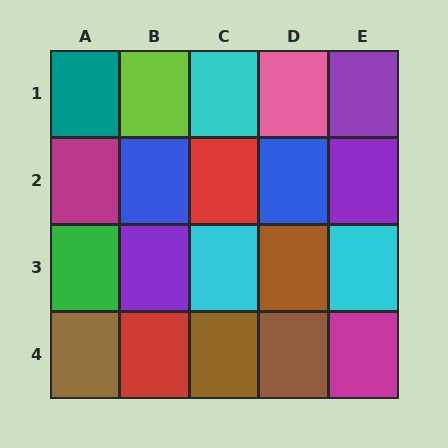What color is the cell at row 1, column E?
Purple.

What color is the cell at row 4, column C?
Brown.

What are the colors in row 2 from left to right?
Magenta, blue, red, blue, purple.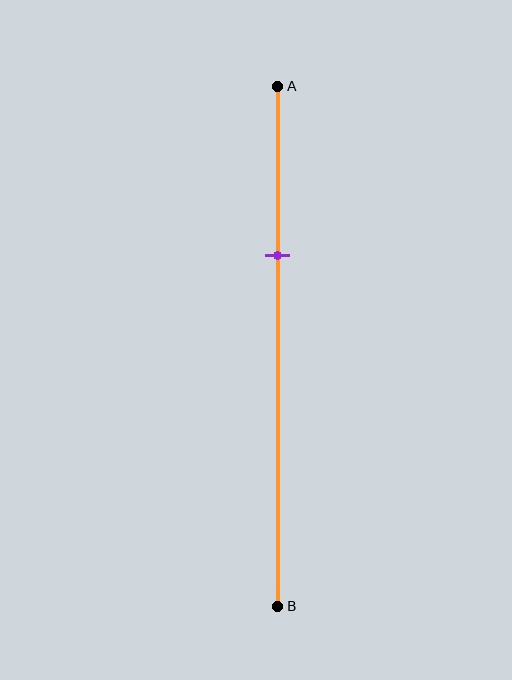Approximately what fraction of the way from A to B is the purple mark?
The purple mark is approximately 30% of the way from A to B.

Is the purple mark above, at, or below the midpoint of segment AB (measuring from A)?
The purple mark is above the midpoint of segment AB.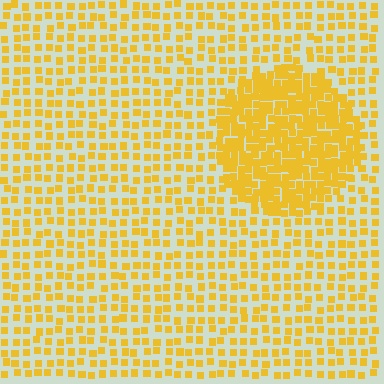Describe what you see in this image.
The image contains small yellow elements arranged at two different densities. A circle-shaped region is visible where the elements are more densely packed than the surrounding area.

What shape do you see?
I see a circle.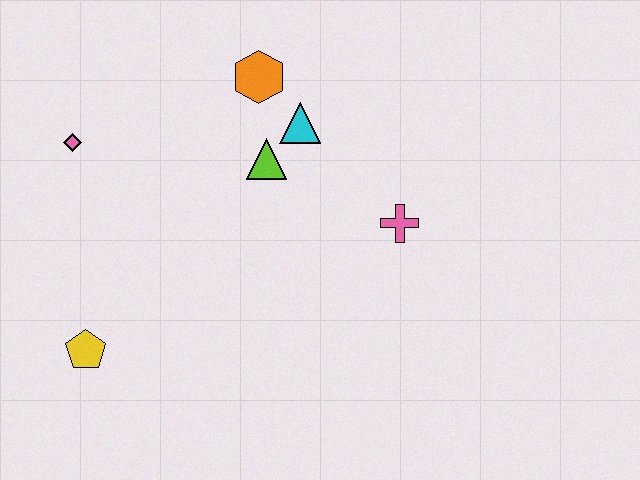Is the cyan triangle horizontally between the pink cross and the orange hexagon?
Yes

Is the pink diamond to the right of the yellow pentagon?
No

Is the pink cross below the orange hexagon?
Yes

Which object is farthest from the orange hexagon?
The yellow pentagon is farthest from the orange hexagon.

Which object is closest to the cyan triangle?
The lime triangle is closest to the cyan triangle.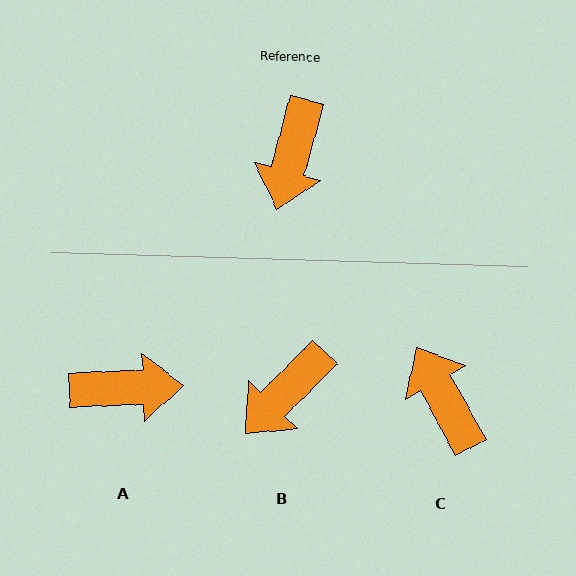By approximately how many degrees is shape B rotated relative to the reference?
Approximately 29 degrees clockwise.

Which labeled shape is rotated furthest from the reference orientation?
C, about 136 degrees away.